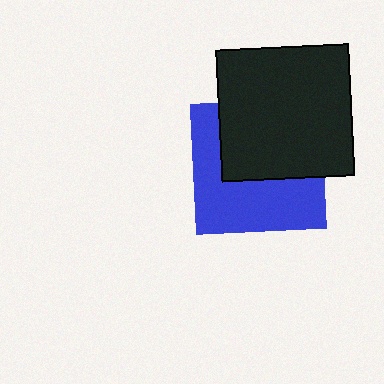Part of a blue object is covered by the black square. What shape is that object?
It is a square.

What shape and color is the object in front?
The object in front is a black square.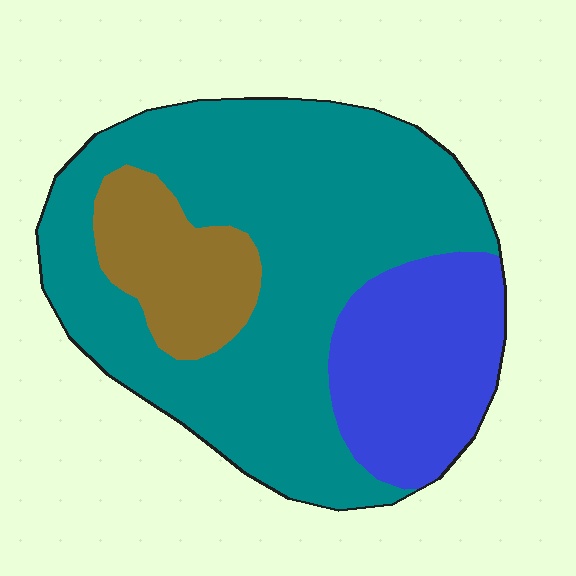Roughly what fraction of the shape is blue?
Blue covers around 20% of the shape.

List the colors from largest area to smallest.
From largest to smallest: teal, blue, brown.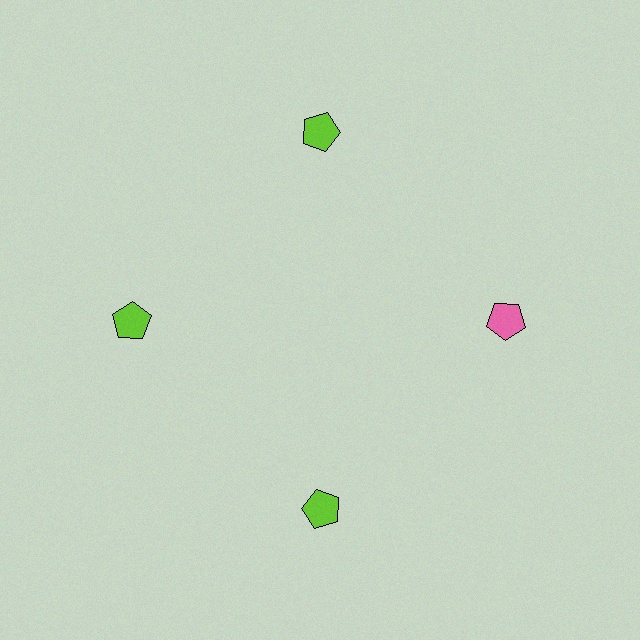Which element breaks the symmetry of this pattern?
The pink pentagon at roughly the 3 o'clock position breaks the symmetry. All other shapes are lime pentagons.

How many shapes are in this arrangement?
There are 4 shapes arranged in a ring pattern.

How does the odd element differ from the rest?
It has a different color: pink instead of lime.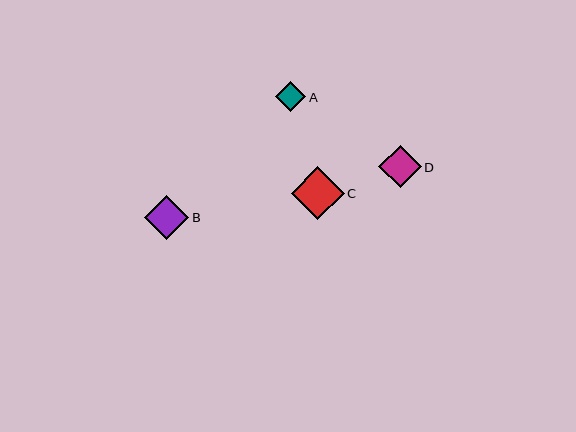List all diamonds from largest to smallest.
From largest to smallest: C, B, D, A.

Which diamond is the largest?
Diamond C is the largest with a size of approximately 53 pixels.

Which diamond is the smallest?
Diamond A is the smallest with a size of approximately 30 pixels.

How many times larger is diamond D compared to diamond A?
Diamond D is approximately 1.4 times the size of diamond A.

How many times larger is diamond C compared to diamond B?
Diamond C is approximately 1.2 times the size of diamond B.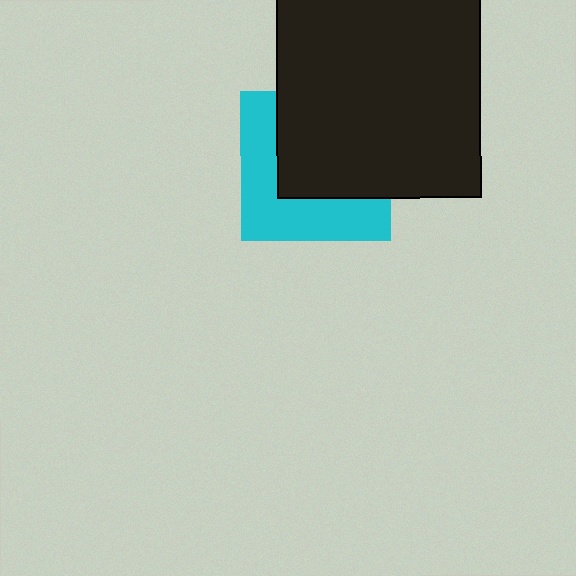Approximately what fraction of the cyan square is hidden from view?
Roughly 55% of the cyan square is hidden behind the black square.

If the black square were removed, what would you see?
You would see the complete cyan square.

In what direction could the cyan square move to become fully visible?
The cyan square could move toward the lower-left. That would shift it out from behind the black square entirely.